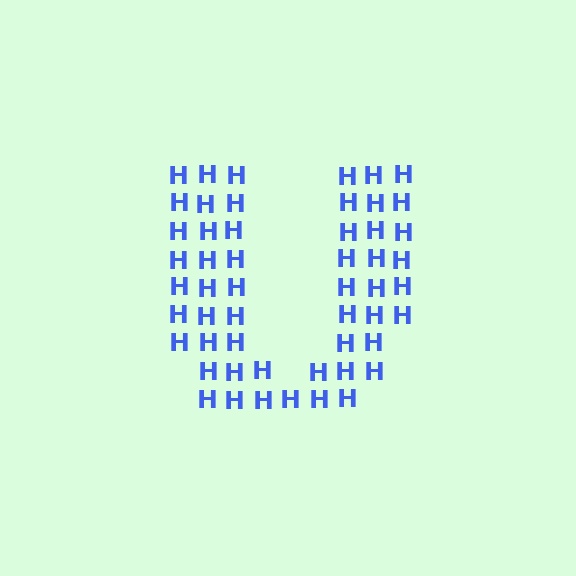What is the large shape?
The large shape is the letter U.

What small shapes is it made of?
It is made of small letter H's.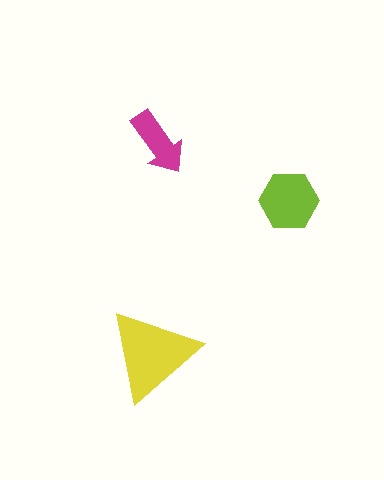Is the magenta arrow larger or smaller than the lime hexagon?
Smaller.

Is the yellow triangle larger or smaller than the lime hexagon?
Larger.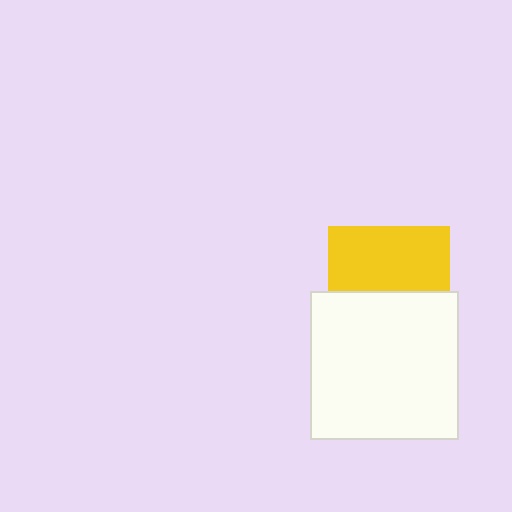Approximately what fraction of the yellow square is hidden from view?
Roughly 46% of the yellow square is hidden behind the white square.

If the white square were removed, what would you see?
You would see the complete yellow square.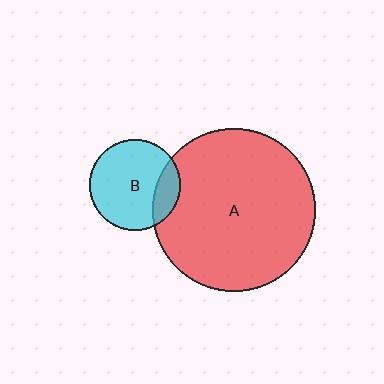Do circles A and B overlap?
Yes.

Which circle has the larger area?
Circle A (red).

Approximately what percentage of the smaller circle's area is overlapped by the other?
Approximately 20%.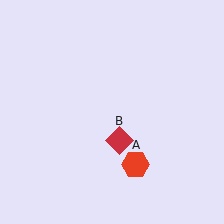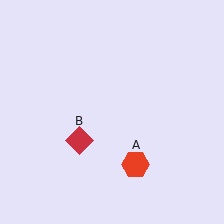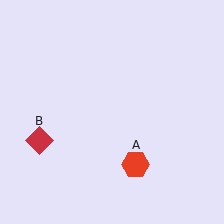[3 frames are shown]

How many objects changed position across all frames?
1 object changed position: red diamond (object B).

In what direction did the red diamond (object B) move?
The red diamond (object B) moved left.